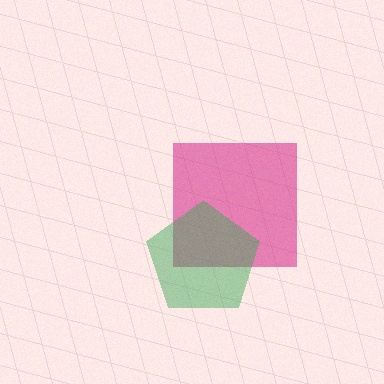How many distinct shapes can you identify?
There are 2 distinct shapes: a magenta square, a green pentagon.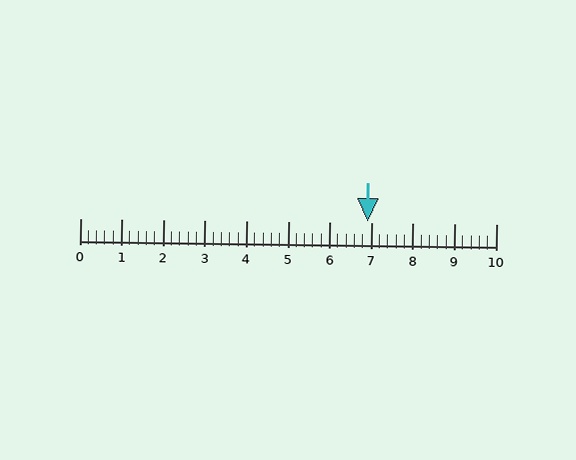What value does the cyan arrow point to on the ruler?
The cyan arrow points to approximately 6.9.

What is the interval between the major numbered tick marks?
The major tick marks are spaced 1 units apart.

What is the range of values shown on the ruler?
The ruler shows values from 0 to 10.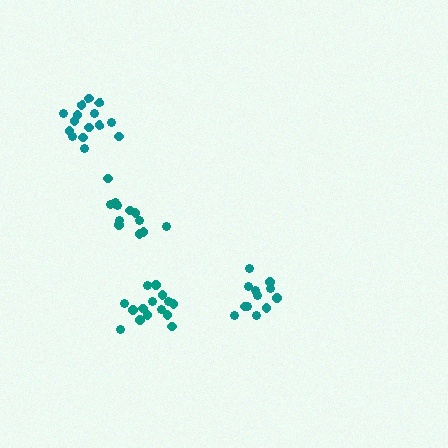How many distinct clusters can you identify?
There are 4 distinct clusters.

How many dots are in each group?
Group 1: 15 dots, Group 2: 12 dots, Group 3: 15 dots, Group 4: 12 dots (54 total).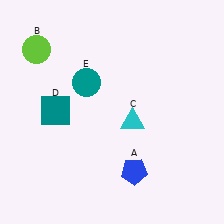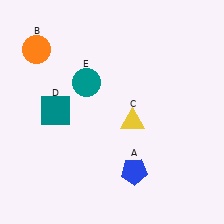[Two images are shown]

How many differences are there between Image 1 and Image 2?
There are 2 differences between the two images.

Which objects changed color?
B changed from lime to orange. C changed from cyan to yellow.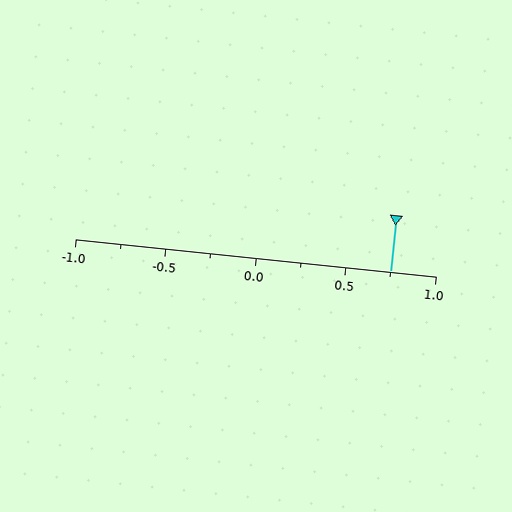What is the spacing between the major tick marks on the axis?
The major ticks are spaced 0.5 apart.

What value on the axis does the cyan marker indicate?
The marker indicates approximately 0.75.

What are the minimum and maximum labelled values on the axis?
The axis runs from -1.0 to 1.0.